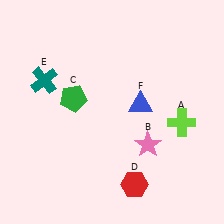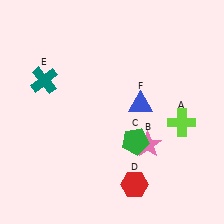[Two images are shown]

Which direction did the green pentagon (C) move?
The green pentagon (C) moved right.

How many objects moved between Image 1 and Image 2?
1 object moved between the two images.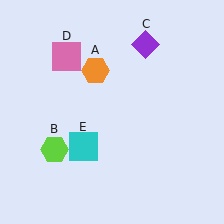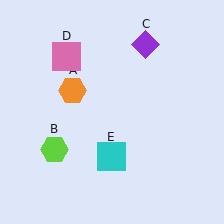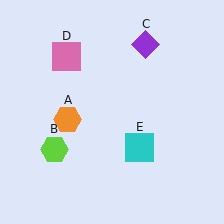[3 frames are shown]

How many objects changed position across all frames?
2 objects changed position: orange hexagon (object A), cyan square (object E).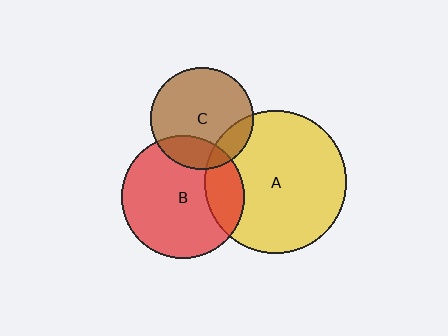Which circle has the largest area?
Circle A (yellow).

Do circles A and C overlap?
Yes.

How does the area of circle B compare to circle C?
Approximately 1.4 times.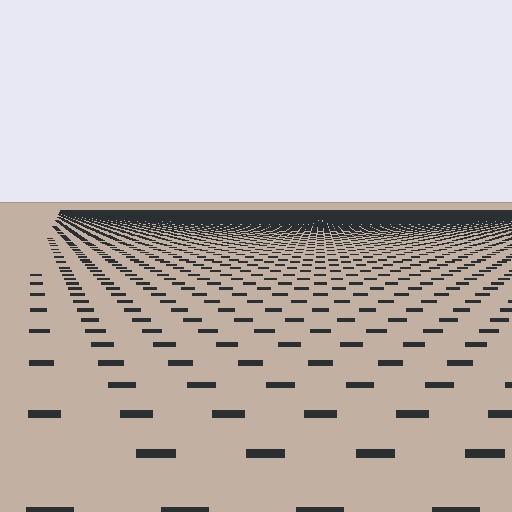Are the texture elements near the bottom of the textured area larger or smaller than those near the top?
Larger. Near the bottom, elements are closer to the viewer and appear at a bigger on-screen size.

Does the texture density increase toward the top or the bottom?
Density increases toward the top.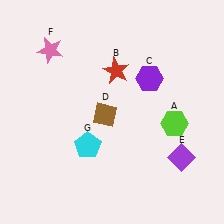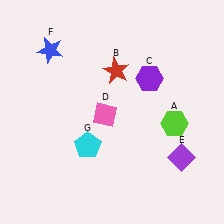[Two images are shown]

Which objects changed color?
D changed from brown to pink. F changed from pink to blue.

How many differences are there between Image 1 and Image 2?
There are 2 differences between the two images.